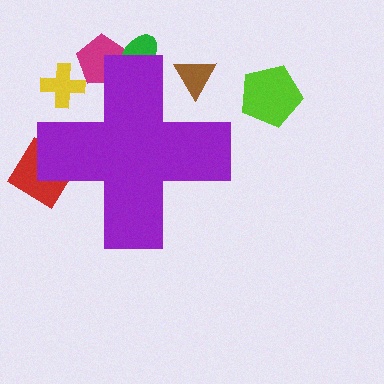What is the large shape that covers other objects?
A purple cross.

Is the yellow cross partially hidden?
Yes, the yellow cross is partially hidden behind the purple cross.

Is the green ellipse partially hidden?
Yes, the green ellipse is partially hidden behind the purple cross.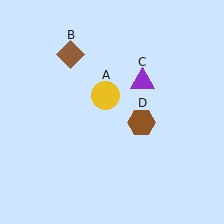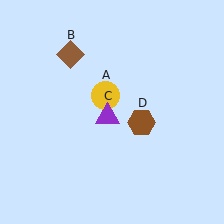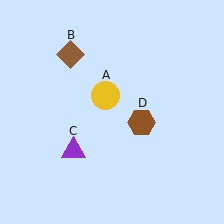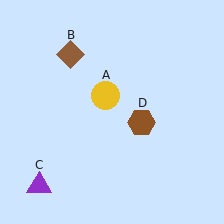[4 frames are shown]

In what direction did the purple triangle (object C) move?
The purple triangle (object C) moved down and to the left.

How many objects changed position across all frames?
1 object changed position: purple triangle (object C).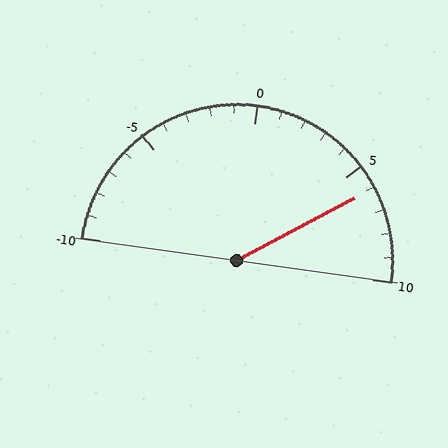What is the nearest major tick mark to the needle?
The nearest major tick mark is 5.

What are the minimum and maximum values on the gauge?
The gauge ranges from -10 to 10.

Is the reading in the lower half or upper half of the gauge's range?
The reading is in the upper half of the range (-10 to 10).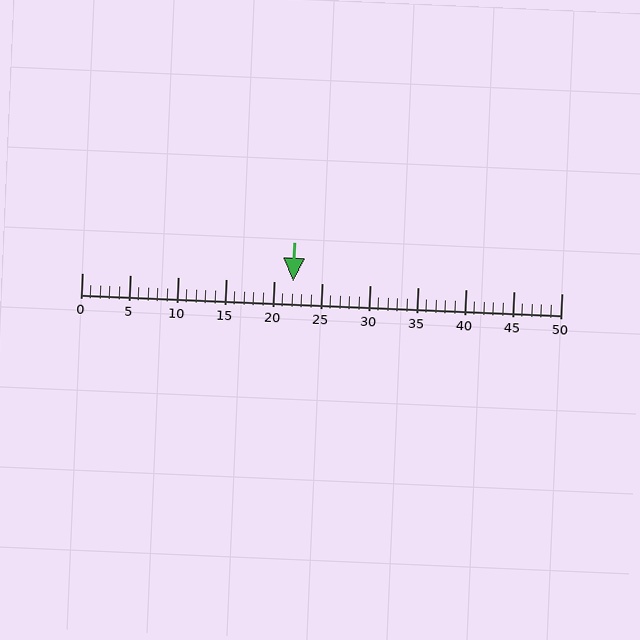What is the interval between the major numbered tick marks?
The major tick marks are spaced 5 units apart.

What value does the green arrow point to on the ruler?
The green arrow points to approximately 22.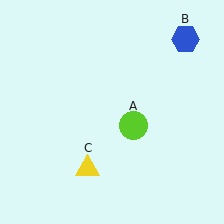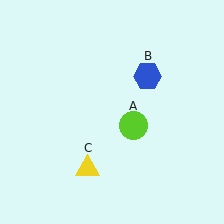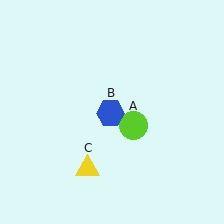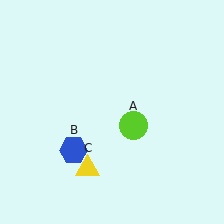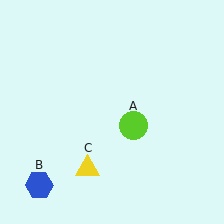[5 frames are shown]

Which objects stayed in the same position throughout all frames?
Lime circle (object A) and yellow triangle (object C) remained stationary.